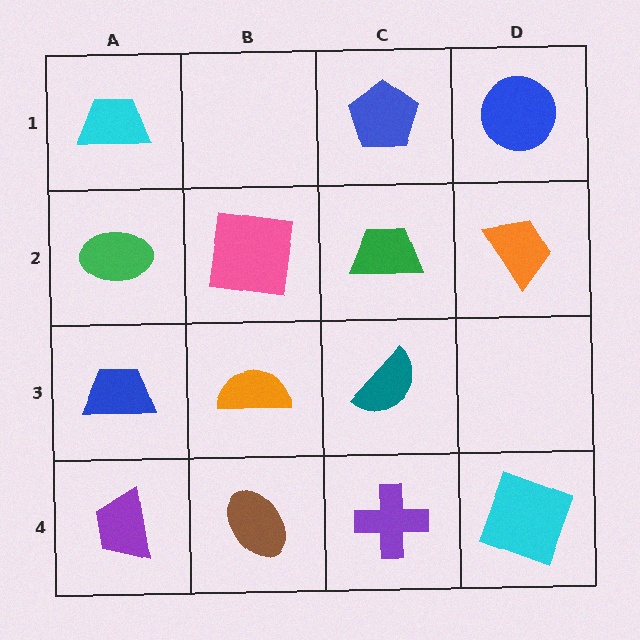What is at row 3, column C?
A teal semicircle.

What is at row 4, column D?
A cyan square.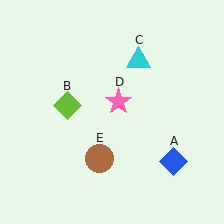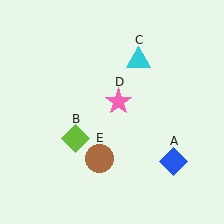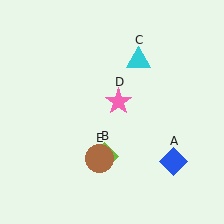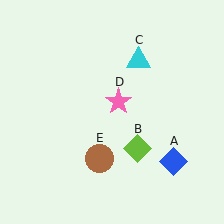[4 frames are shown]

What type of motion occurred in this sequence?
The lime diamond (object B) rotated counterclockwise around the center of the scene.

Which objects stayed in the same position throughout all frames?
Blue diamond (object A) and cyan triangle (object C) and pink star (object D) and brown circle (object E) remained stationary.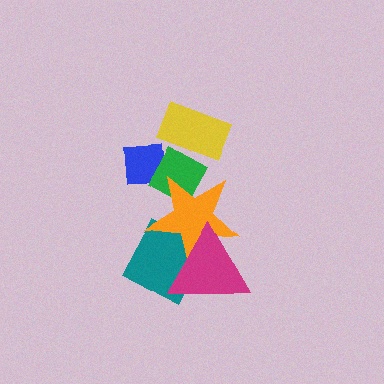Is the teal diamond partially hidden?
Yes, it is partially covered by another shape.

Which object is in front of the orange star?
The magenta triangle is in front of the orange star.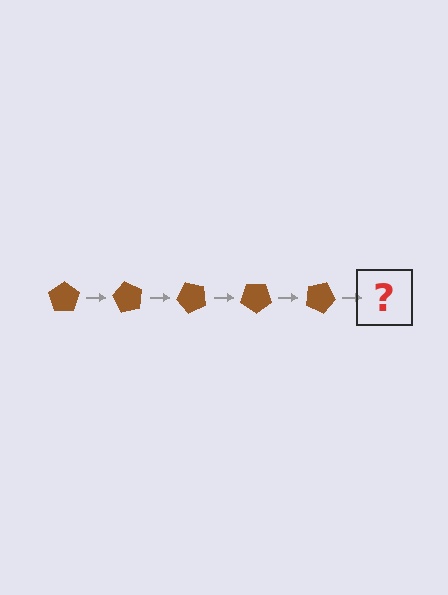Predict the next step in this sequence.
The next step is a brown pentagon rotated 300 degrees.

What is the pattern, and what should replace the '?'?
The pattern is that the pentagon rotates 60 degrees each step. The '?' should be a brown pentagon rotated 300 degrees.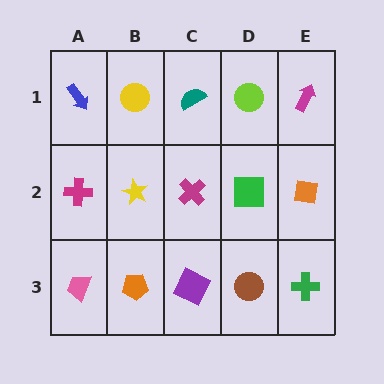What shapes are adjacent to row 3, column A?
A magenta cross (row 2, column A), an orange pentagon (row 3, column B).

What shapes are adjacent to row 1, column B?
A yellow star (row 2, column B), a blue arrow (row 1, column A), a teal semicircle (row 1, column C).